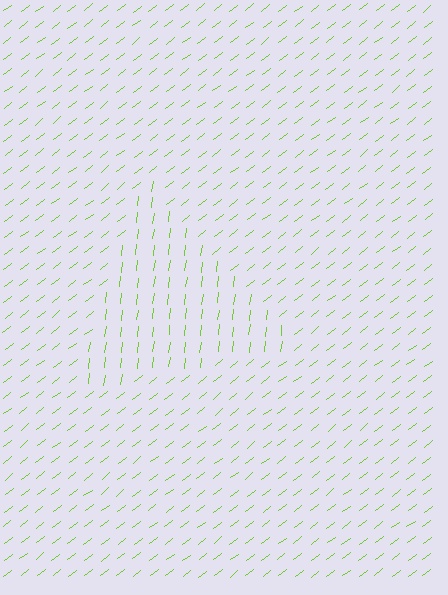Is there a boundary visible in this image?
Yes, there is a texture boundary formed by a change in line orientation.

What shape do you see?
I see a triangle.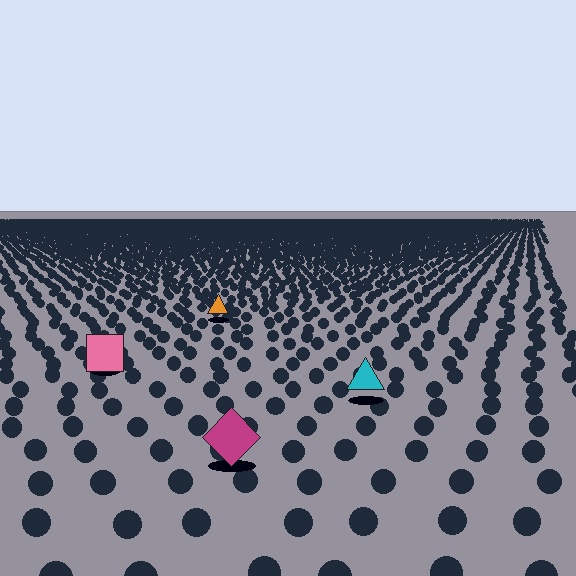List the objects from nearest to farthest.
From nearest to farthest: the magenta diamond, the cyan triangle, the pink square, the orange triangle.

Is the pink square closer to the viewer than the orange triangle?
Yes. The pink square is closer — you can tell from the texture gradient: the ground texture is coarser near it.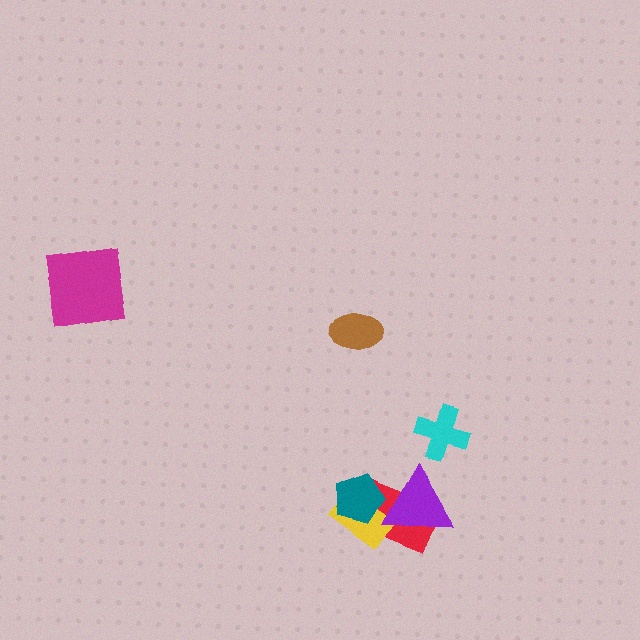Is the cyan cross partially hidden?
No, no other shape covers it.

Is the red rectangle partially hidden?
Yes, it is partially covered by another shape.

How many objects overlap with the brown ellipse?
0 objects overlap with the brown ellipse.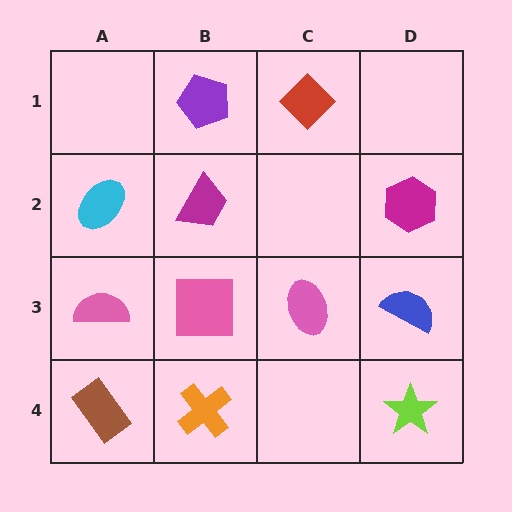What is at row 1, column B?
A purple pentagon.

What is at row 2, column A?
A cyan ellipse.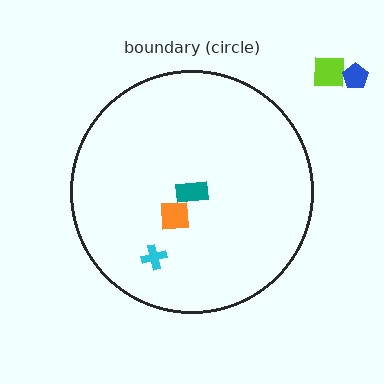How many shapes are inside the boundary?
3 inside, 2 outside.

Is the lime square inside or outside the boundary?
Outside.